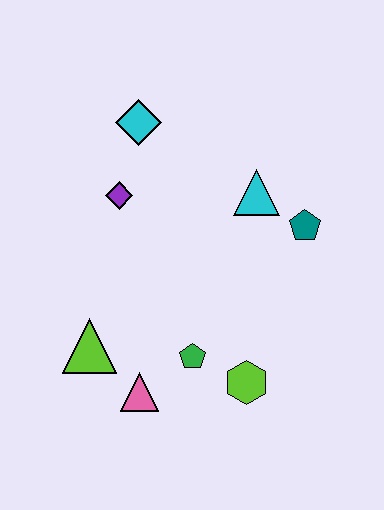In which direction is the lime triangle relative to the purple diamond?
The lime triangle is below the purple diamond.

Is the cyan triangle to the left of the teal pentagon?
Yes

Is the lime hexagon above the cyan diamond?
No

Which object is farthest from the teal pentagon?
The lime triangle is farthest from the teal pentagon.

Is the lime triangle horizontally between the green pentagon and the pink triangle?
No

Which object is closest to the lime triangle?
The pink triangle is closest to the lime triangle.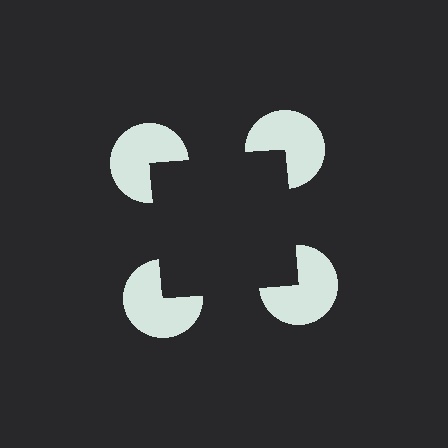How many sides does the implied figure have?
4 sides.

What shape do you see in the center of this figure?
An illusory square — its edges are inferred from the aligned wedge cuts in the pac-man discs, not physically drawn.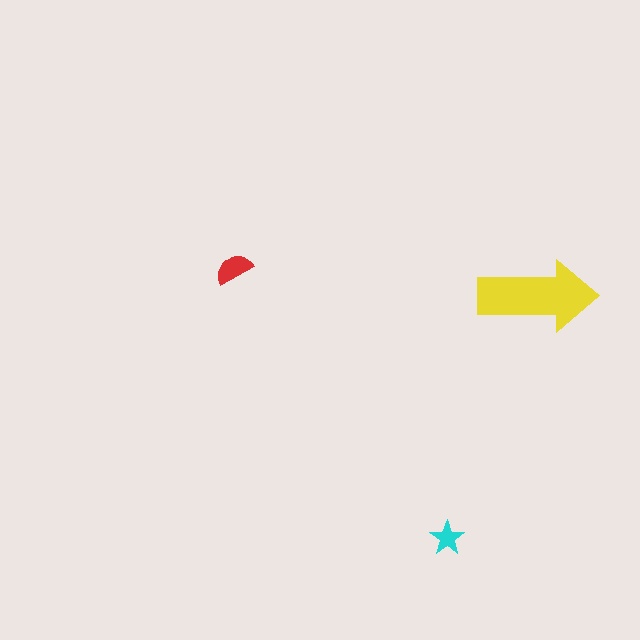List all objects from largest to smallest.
The yellow arrow, the red semicircle, the cyan star.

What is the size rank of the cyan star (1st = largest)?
3rd.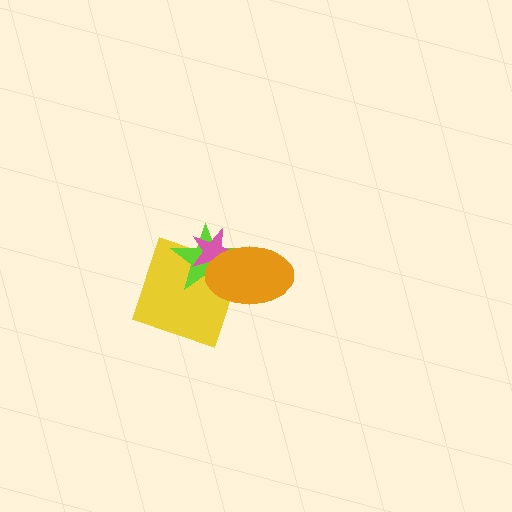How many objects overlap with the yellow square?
3 objects overlap with the yellow square.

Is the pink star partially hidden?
Yes, it is partially covered by another shape.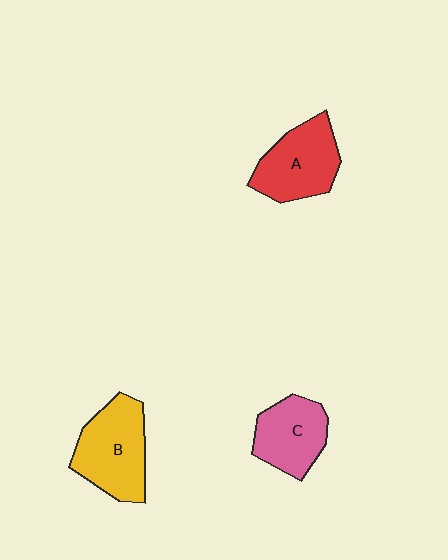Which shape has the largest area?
Shape B (yellow).